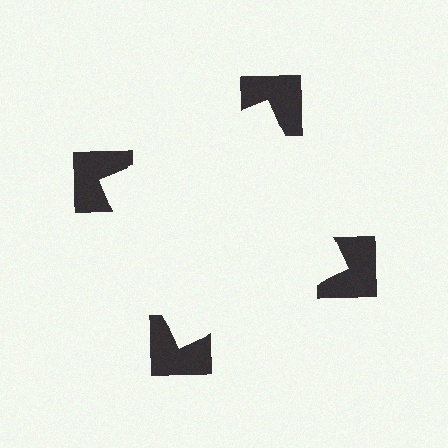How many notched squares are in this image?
There are 4 — one at each vertex of the illusory square.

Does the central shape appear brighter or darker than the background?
It typically appears slightly brighter than the background, even though no actual brightness change is drawn.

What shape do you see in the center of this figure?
An illusory square — its edges are inferred from the aligned wedge cuts in the notched squares, not physically drawn.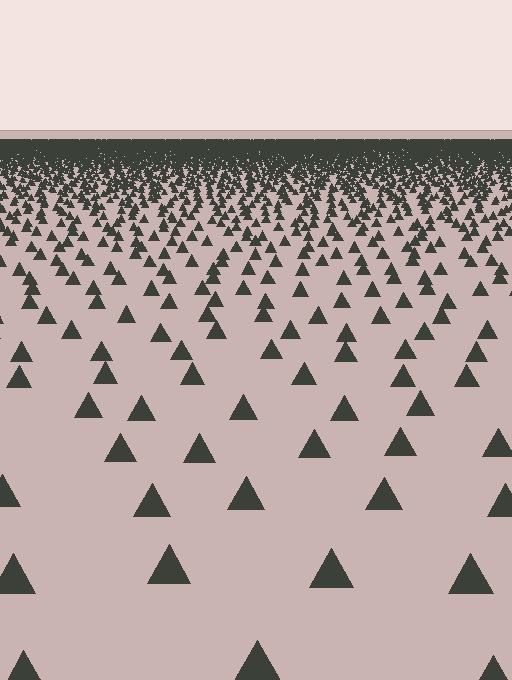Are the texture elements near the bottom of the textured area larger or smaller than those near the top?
Larger. Near the bottom, elements are closer to the viewer and appear at a bigger on-screen size.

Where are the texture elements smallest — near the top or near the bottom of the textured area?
Near the top.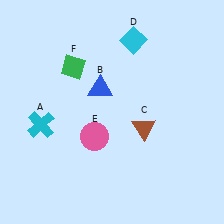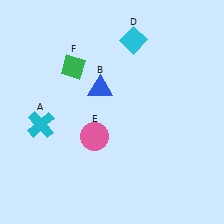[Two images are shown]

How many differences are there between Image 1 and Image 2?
There is 1 difference between the two images.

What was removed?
The brown triangle (C) was removed in Image 2.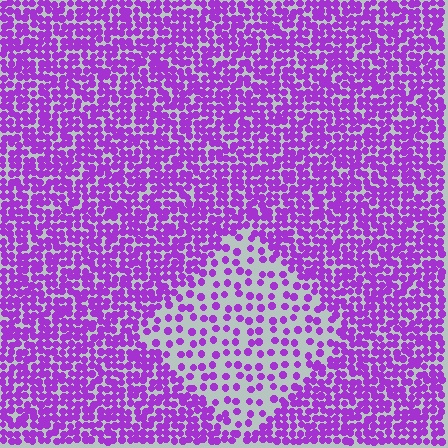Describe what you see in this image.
The image contains small purple elements arranged at two different densities. A diamond-shaped region is visible where the elements are less densely packed than the surrounding area.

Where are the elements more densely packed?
The elements are more densely packed outside the diamond boundary.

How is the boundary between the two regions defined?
The boundary is defined by a change in element density (approximately 2.5x ratio). All elements are the same color, size, and shape.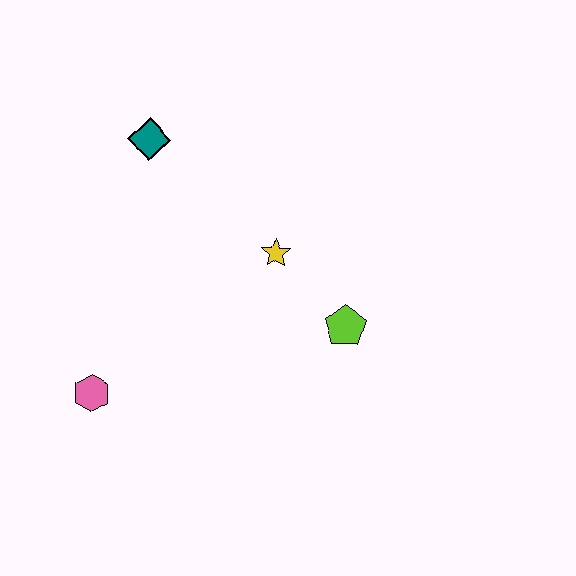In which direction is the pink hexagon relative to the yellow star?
The pink hexagon is to the left of the yellow star.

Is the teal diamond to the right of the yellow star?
No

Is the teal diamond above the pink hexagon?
Yes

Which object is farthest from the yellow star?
The pink hexagon is farthest from the yellow star.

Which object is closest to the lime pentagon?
The yellow star is closest to the lime pentagon.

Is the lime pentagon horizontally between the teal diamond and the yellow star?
No